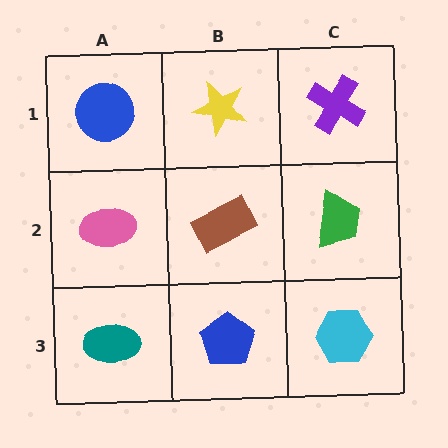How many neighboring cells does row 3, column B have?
3.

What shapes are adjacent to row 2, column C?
A purple cross (row 1, column C), a cyan hexagon (row 3, column C), a brown rectangle (row 2, column B).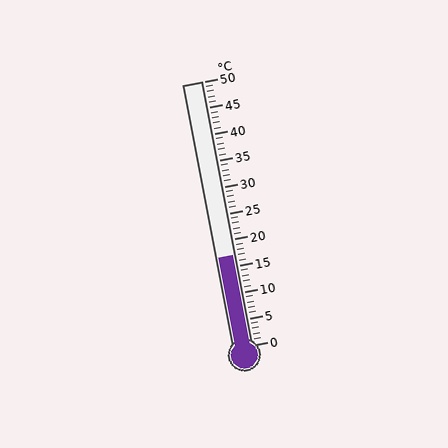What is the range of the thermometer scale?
The thermometer scale ranges from 0°C to 50°C.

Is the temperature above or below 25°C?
The temperature is below 25°C.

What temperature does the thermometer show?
The thermometer shows approximately 17°C.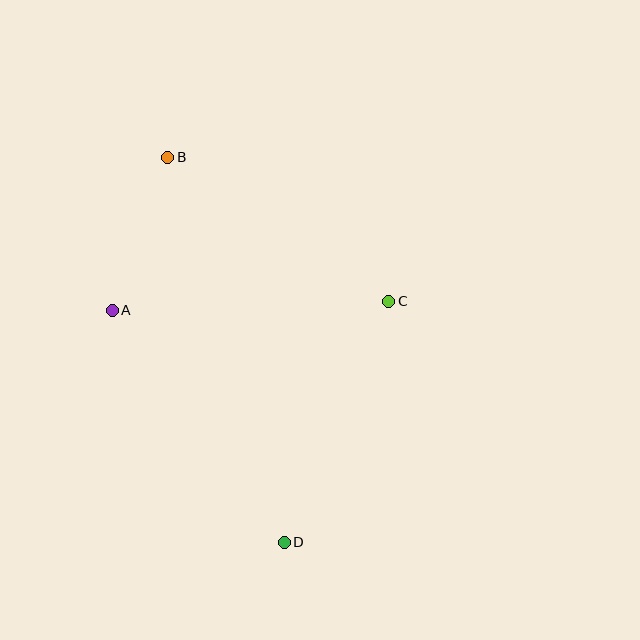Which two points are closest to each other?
Points A and B are closest to each other.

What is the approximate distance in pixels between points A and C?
The distance between A and C is approximately 277 pixels.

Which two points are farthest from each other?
Points B and D are farthest from each other.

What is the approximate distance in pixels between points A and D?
The distance between A and D is approximately 289 pixels.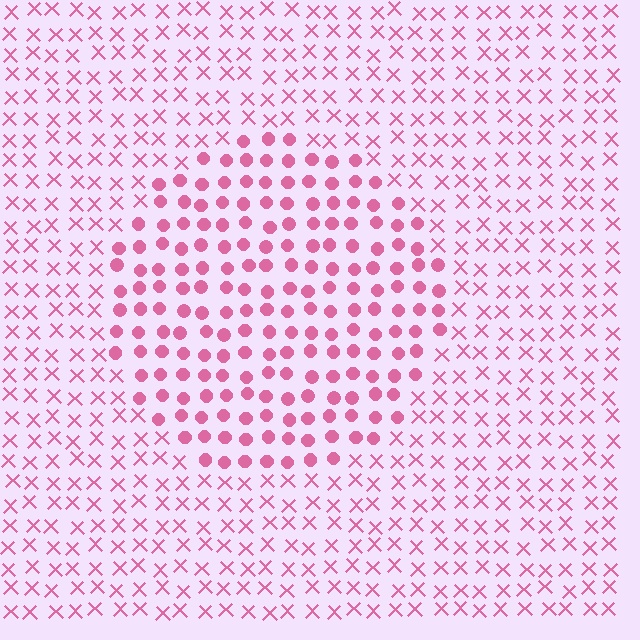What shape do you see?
I see a circle.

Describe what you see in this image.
The image is filled with small pink elements arranged in a uniform grid. A circle-shaped region contains circles, while the surrounding area contains X marks. The boundary is defined purely by the change in element shape.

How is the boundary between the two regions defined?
The boundary is defined by a change in element shape: circles inside vs. X marks outside. All elements share the same color and spacing.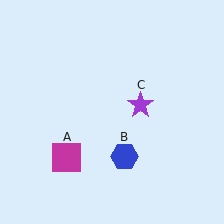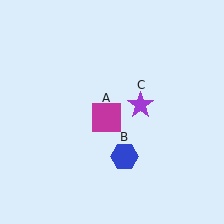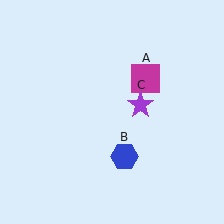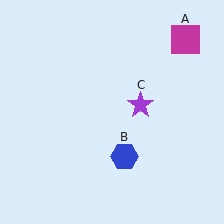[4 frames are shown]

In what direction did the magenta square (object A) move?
The magenta square (object A) moved up and to the right.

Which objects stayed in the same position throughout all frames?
Blue hexagon (object B) and purple star (object C) remained stationary.